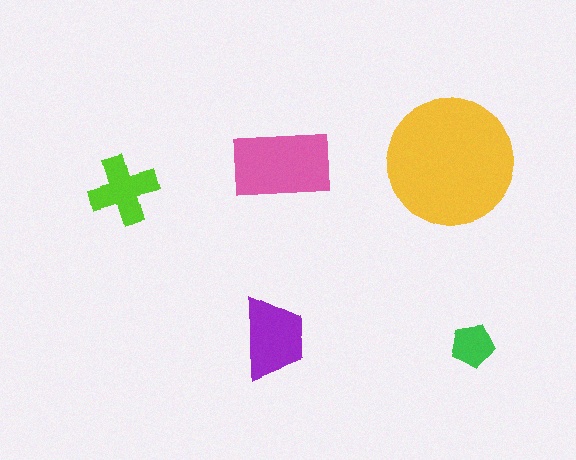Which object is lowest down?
The green pentagon is bottommost.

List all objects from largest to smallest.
The yellow circle, the pink rectangle, the purple trapezoid, the lime cross, the green pentagon.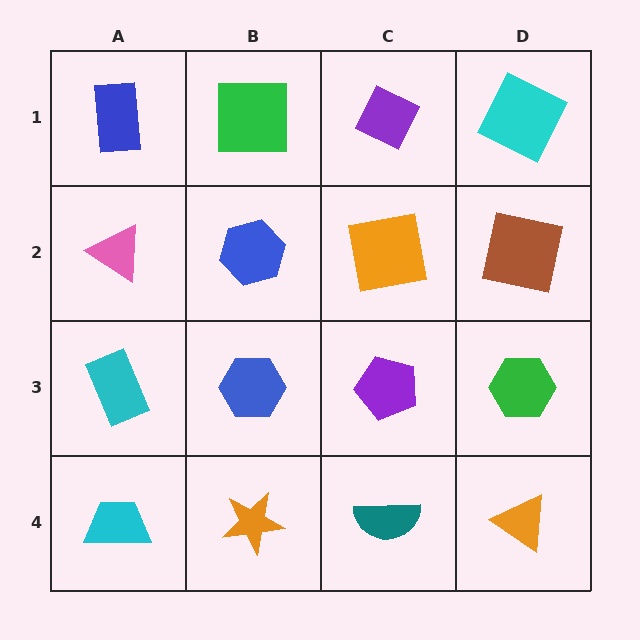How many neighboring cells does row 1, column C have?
3.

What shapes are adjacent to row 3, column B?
A blue hexagon (row 2, column B), an orange star (row 4, column B), a cyan rectangle (row 3, column A), a purple pentagon (row 3, column C).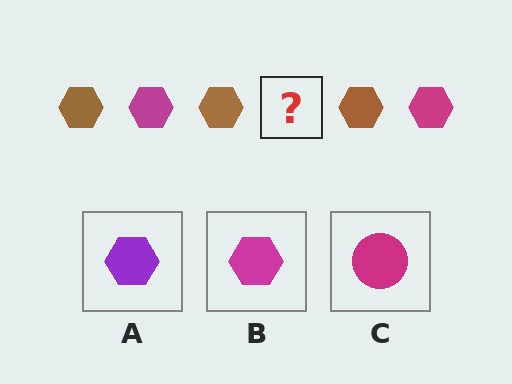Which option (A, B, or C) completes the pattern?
B.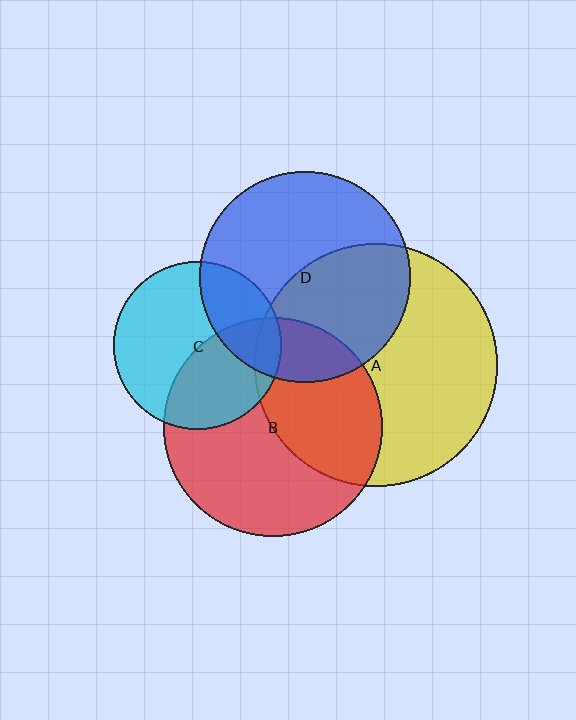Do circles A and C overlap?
Yes.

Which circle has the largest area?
Circle A (yellow).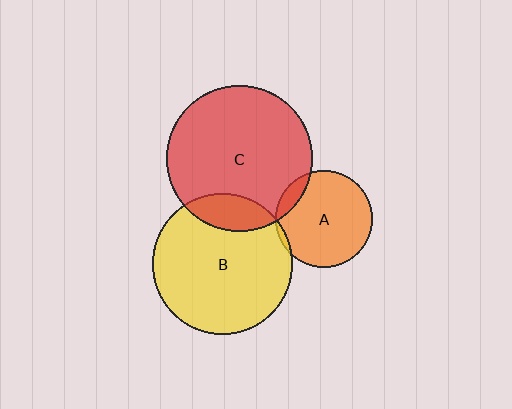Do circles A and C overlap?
Yes.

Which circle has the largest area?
Circle C (red).